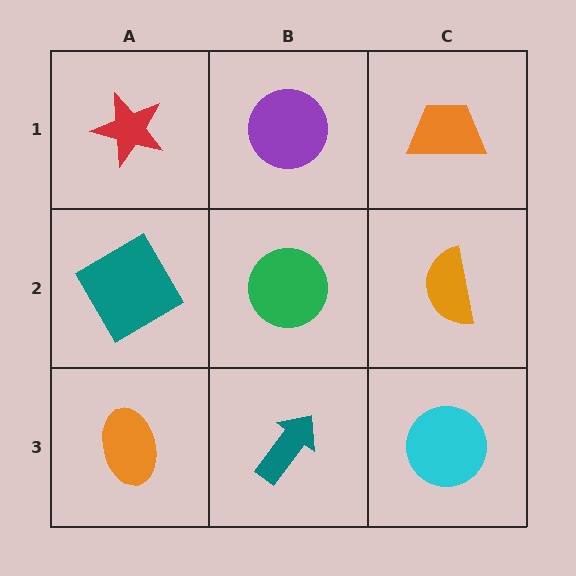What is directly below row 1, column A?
A teal diamond.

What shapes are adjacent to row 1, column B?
A green circle (row 2, column B), a red star (row 1, column A), an orange trapezoid (row 1, column C).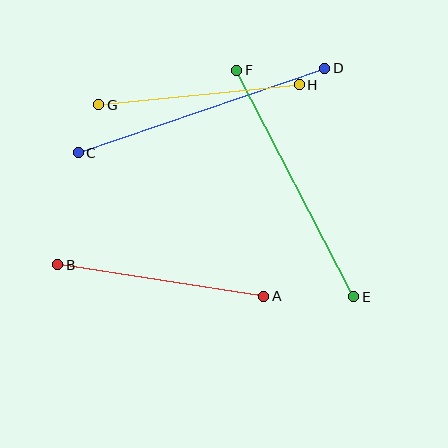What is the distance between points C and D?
The distance is approximately 260 pixels.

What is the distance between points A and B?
The distance is approximately 209 pixels.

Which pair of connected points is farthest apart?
Points C and D are farthest apart.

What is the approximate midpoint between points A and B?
The midpoint is at approximately (161, 281) pixels.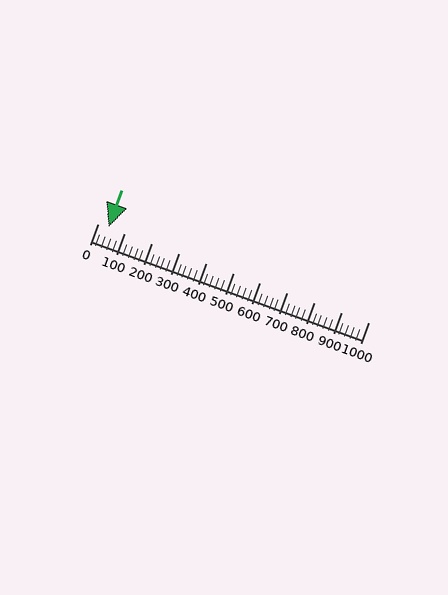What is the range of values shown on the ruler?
The ruler shows values from 0 to 1000.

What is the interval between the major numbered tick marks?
The major tick marks are spaced 100 units apart.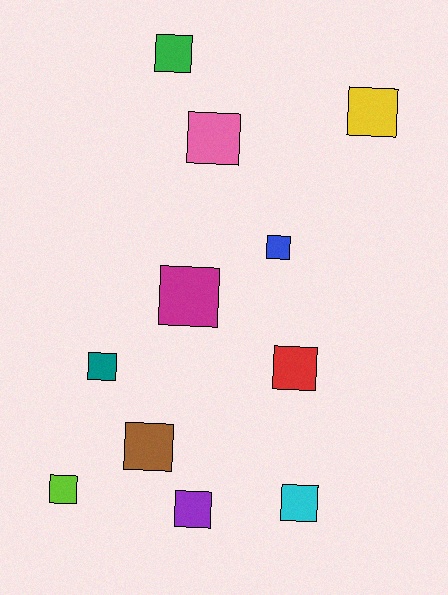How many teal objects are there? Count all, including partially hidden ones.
There is 1 teal object.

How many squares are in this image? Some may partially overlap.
There are 11 squares.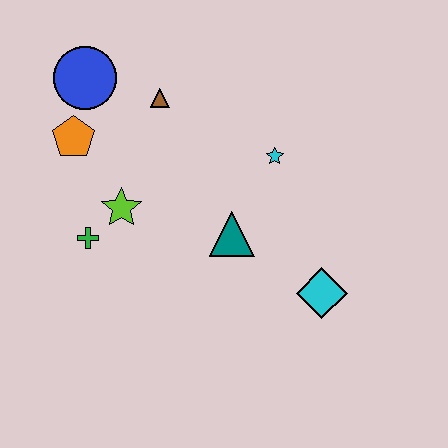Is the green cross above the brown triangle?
No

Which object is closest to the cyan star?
The teal triangle is closest to the cyan star.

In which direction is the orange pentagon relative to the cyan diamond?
The orange pentagon is to the left of the cyan diamond.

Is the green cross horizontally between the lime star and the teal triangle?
No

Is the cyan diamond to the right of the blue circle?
Yes